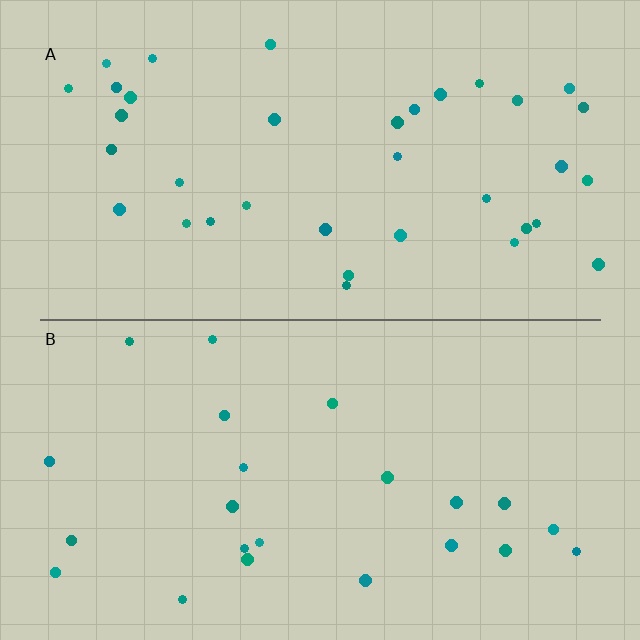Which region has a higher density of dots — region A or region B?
A (the top).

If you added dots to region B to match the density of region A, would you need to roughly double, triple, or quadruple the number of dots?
Approximately double.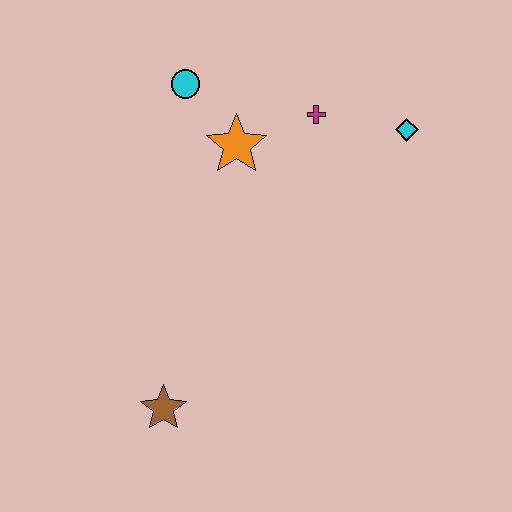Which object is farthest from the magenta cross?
The brown star is farthest from the magenta cross.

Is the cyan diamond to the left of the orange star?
No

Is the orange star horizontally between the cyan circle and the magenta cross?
Yes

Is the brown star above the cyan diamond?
No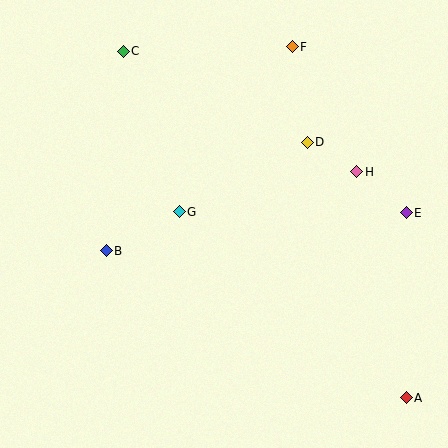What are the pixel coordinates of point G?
Point G is at (179, 212).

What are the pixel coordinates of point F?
Point F is at (292, 47).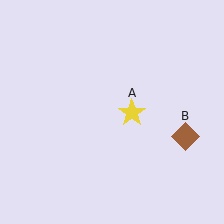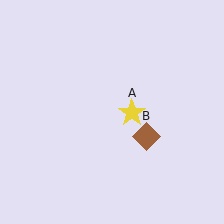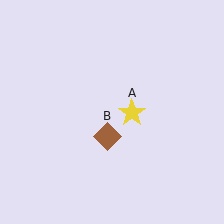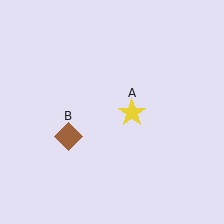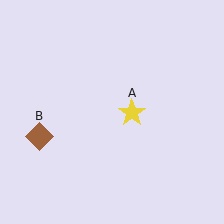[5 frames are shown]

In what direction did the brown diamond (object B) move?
The brown diamond (object B) moved left.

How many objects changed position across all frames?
1 object changed position: brown diamond (object B).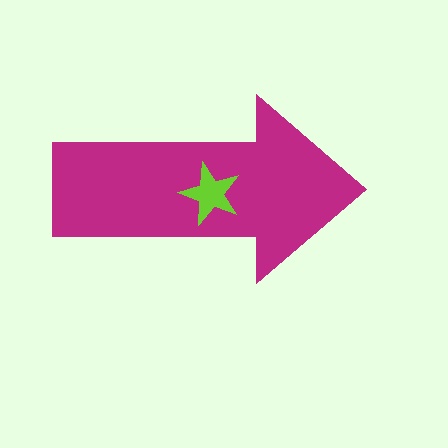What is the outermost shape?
The magenta arrow.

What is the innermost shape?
The lime star.